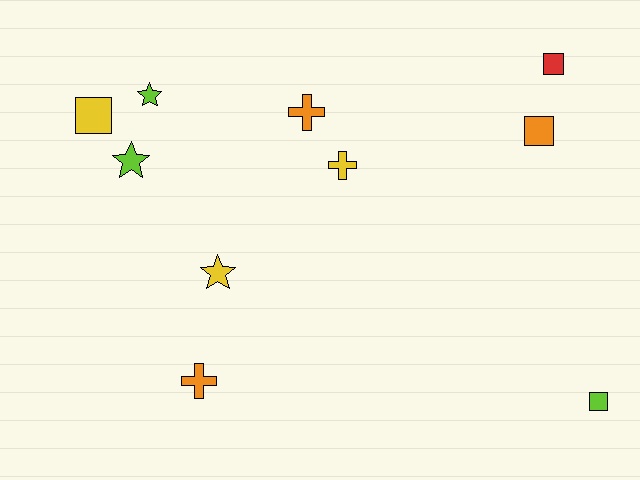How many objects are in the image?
There are 10 objects.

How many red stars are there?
There are no red stars.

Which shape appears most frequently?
Square, with 4 objects.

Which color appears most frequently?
Yellow, with 3 objects.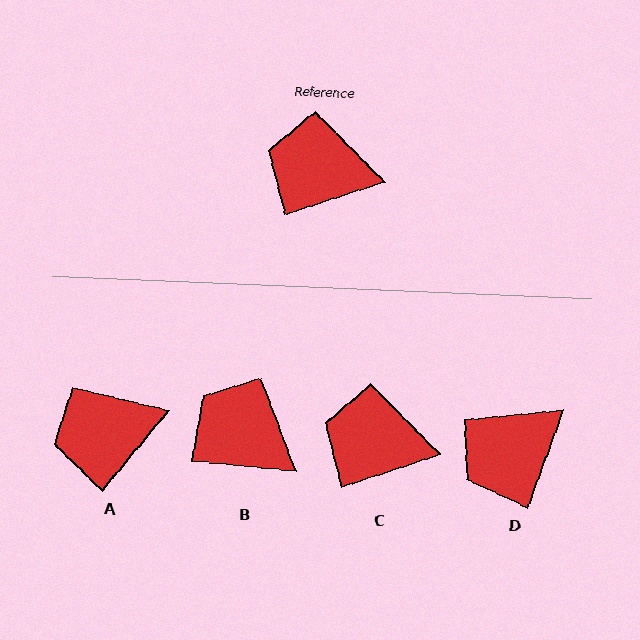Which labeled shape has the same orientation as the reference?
C.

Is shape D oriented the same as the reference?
No, it is off by about 52 degrees.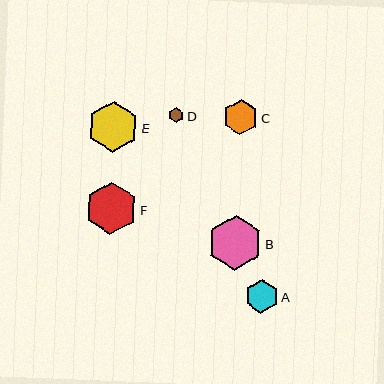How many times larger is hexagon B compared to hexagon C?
Hexagon B is approximately 1.6 times the size of hexagon C.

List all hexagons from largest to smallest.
From largest to smallest: B, F, E, C, A, D.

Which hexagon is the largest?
Hexagon B is the largest with a size of approximately 54 pixels.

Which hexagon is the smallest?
Hexagon D is the smallest with a size of approximately 15 pixels.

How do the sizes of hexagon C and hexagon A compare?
Hexagon C and hexagon A are approximately the same size.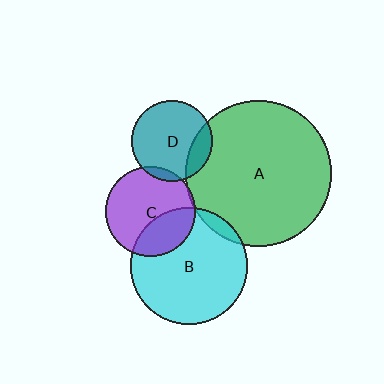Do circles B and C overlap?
Yes.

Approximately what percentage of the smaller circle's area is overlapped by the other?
Approximately 30%.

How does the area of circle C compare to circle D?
Approximately 1.2 times.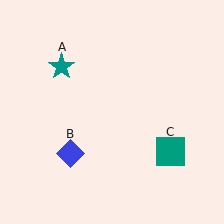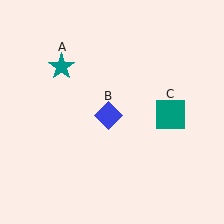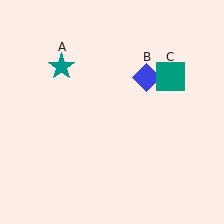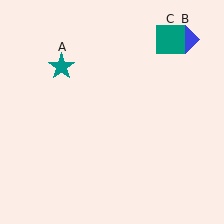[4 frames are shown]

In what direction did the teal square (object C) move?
The teal square (object C) moved up.